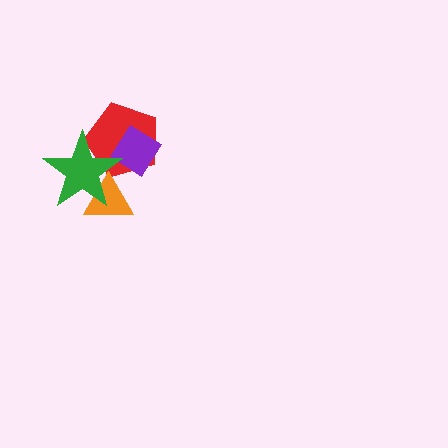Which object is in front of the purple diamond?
The green star is in front of the purple diamond.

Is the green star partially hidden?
No, no other shape covers it.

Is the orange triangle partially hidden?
Yes, it is partially covered by another shape.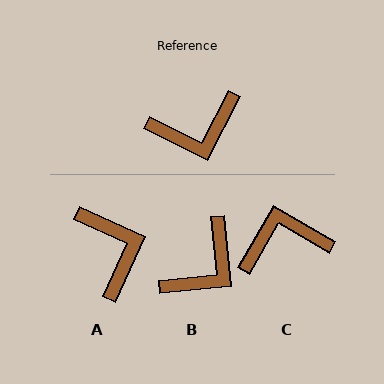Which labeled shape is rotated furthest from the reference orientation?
C, about 177 degrees away.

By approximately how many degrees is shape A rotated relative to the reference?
Approximately 93 degrees counter-clockwise.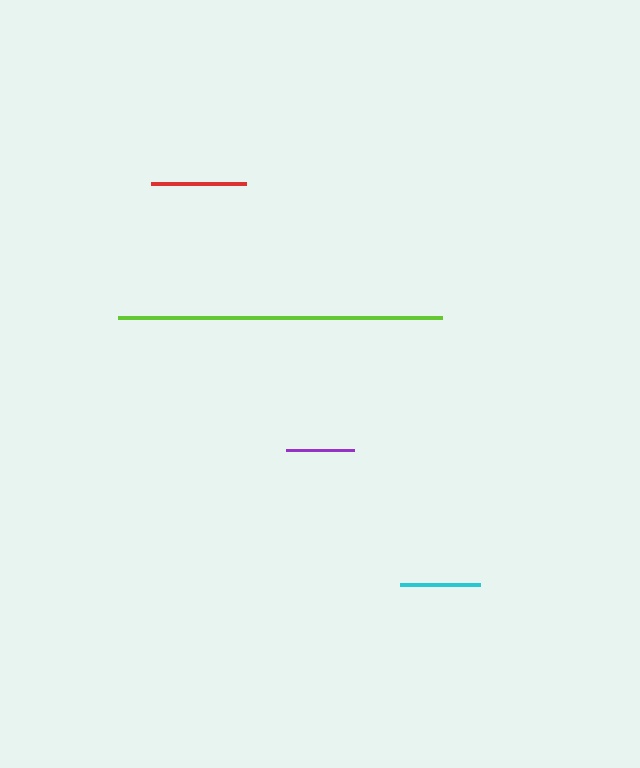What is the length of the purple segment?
The purple segment is approximately 68 pixels long.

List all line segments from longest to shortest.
From longest to shortest: lime, red, cyan, purple.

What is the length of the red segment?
The red segment is approximately 95 pixels long.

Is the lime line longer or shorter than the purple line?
The lime line is longer than the purple line.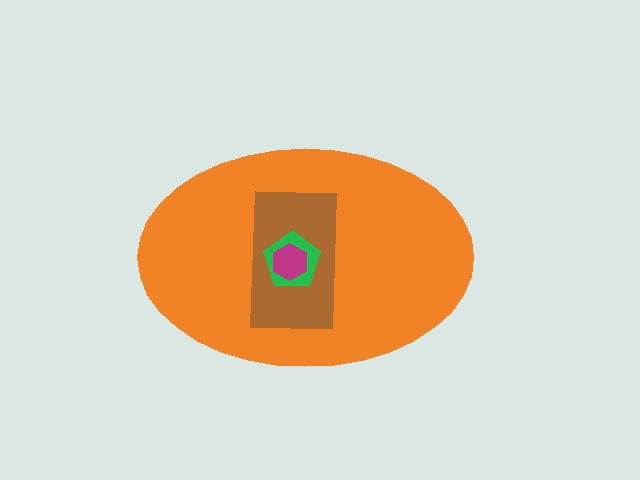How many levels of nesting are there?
4.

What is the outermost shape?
The orange ellipse.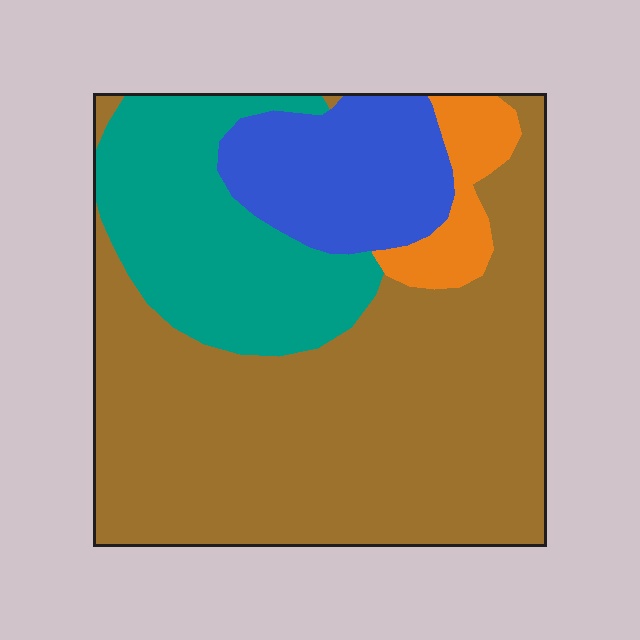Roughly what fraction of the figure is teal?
Teal takes up about one fifth (1/5) of the figure.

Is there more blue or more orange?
Blue.